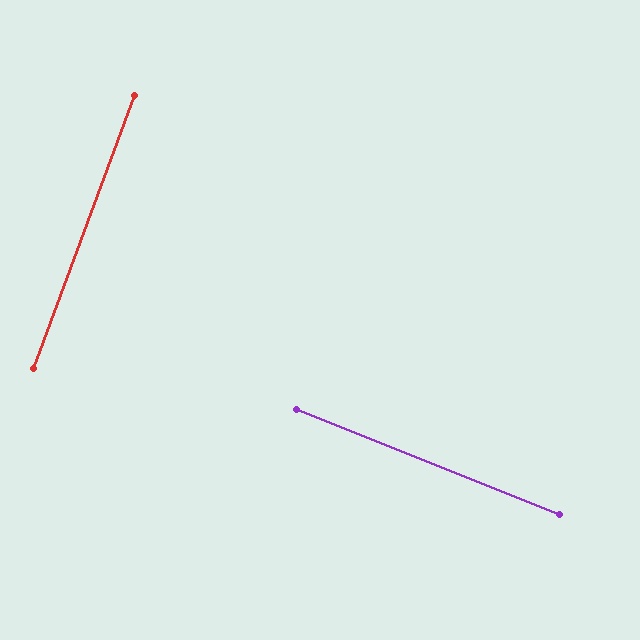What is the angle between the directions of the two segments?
Approximately 89 degrees.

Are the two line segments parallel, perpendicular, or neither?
Perpendicular — they meet at approximately 89°.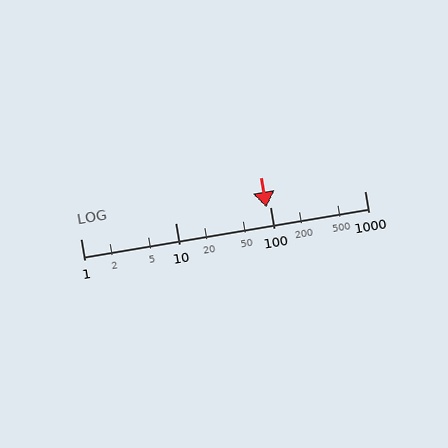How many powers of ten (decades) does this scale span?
The scale spans 3 decades, from 1 to 1000.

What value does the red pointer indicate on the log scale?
The pointer indicates approximately 93.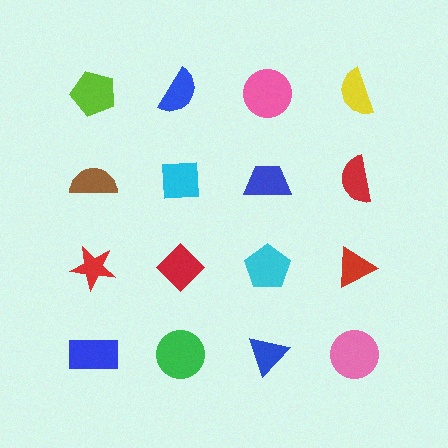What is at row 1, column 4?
A yellow semicircle.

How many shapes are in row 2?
4 shapes.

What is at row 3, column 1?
A red star.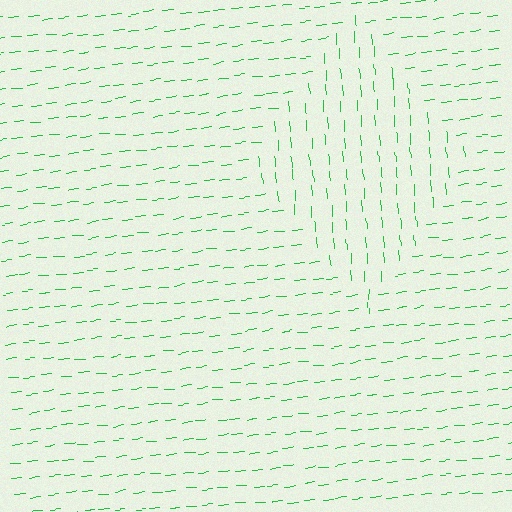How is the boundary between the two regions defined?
The boundary is defined purely by a change in line orientation (approximately 87 degrees difference). All lines are the same color and thickness.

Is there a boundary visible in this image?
Yes, there is a texture boundary formed by a change in line orientation.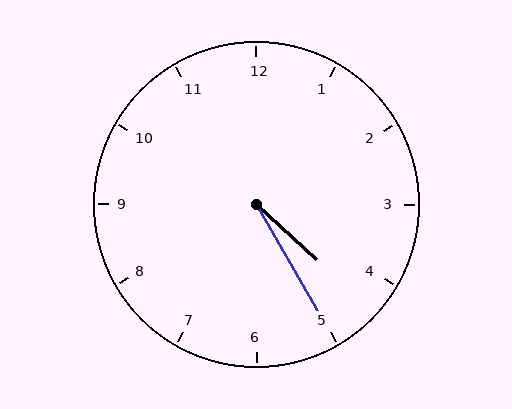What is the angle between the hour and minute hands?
Approximately 18 degrees.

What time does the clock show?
4:25.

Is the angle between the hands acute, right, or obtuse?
It is acute.